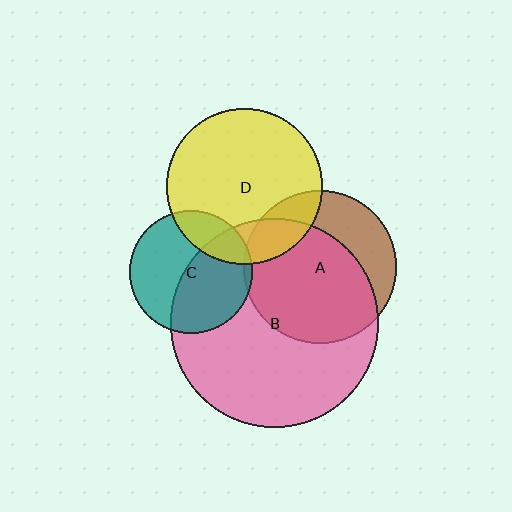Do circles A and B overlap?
Yes.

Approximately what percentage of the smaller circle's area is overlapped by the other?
Approximately 70%.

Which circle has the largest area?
Circle B (pink).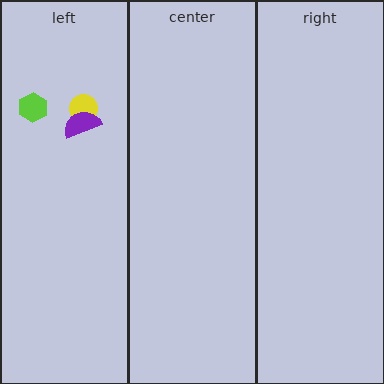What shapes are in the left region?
The yellow circle, the purple semicircle, the lime hexagon.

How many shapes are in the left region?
3.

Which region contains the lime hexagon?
The left region.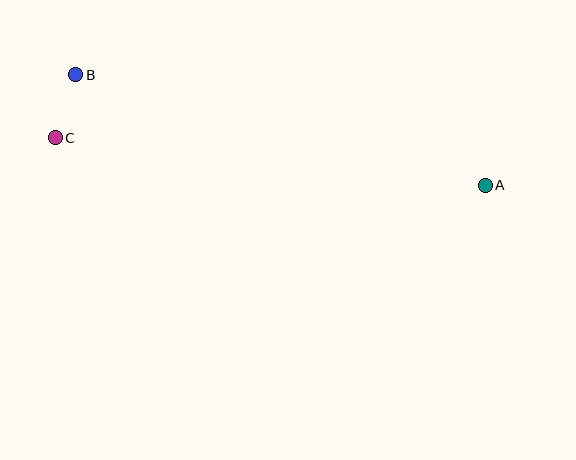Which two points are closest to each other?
Points B and C are closest to each other.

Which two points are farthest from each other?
Points A and C are farthest from each other.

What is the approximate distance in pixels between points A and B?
The distance between A and B is approximately 424 pixels.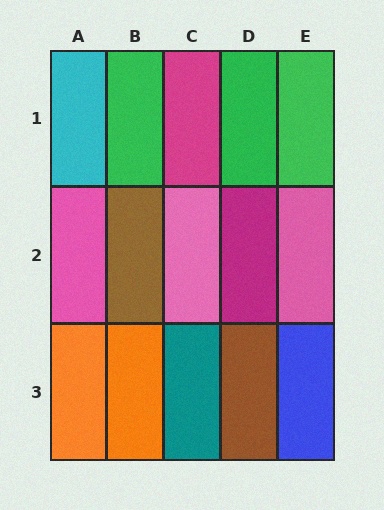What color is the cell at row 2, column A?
Pink.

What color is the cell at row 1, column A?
Cyan.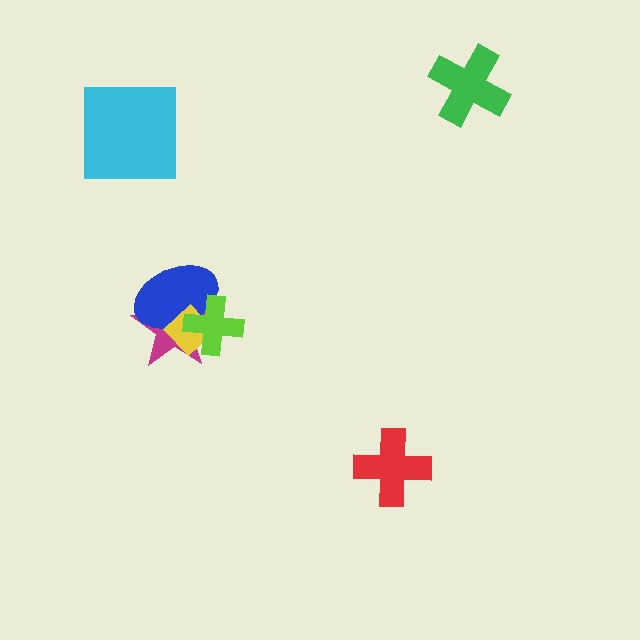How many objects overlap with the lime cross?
3 objects overlap with the lime cross.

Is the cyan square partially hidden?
No, no other shape covers it.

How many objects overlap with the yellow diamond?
3 objects overlap with the yellow diamond.